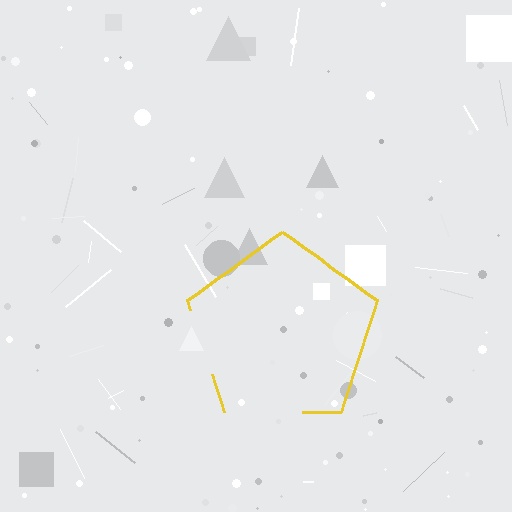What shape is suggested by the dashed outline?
The dashed outline suggests a pentagon.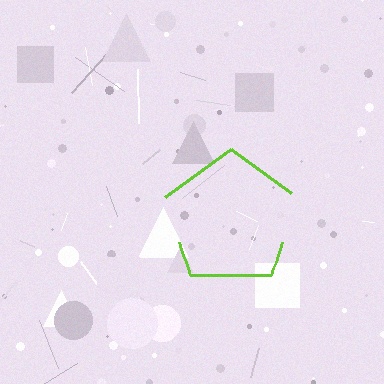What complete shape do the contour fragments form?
The contour fragments form a pentagon.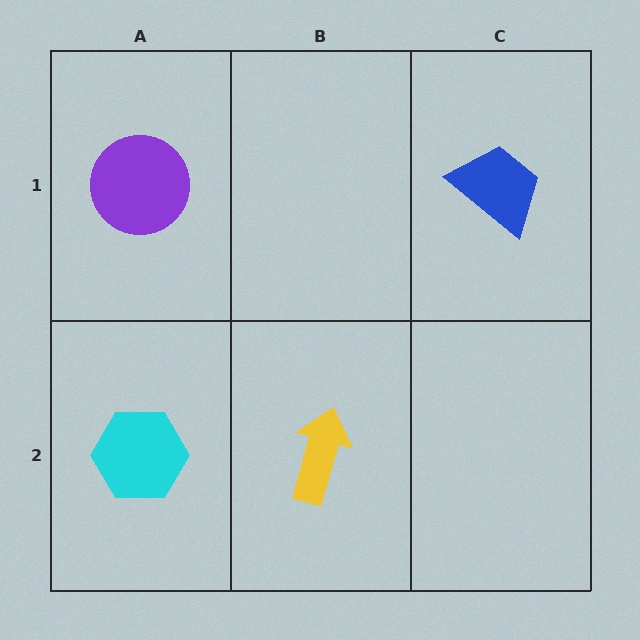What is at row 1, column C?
A blue trapezoid.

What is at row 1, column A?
A purple circle.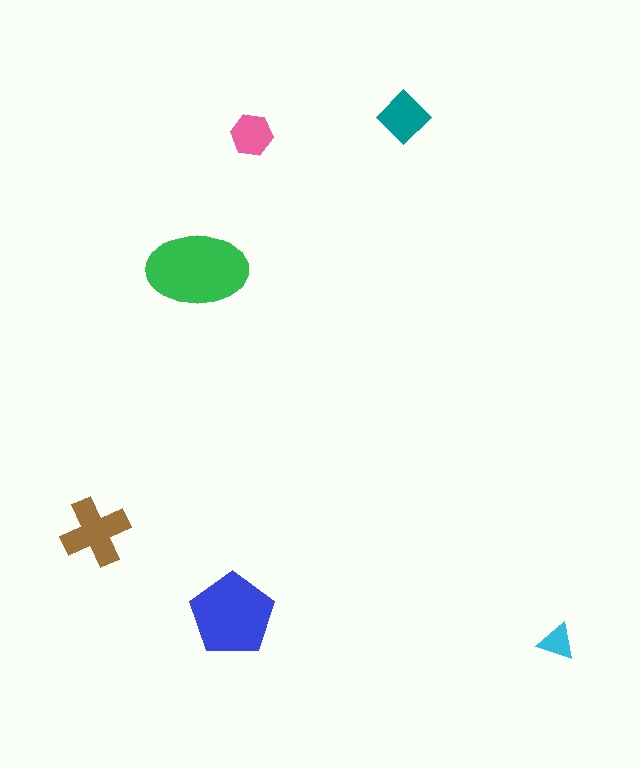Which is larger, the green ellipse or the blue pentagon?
The green ellipse.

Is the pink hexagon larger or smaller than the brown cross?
Smaller.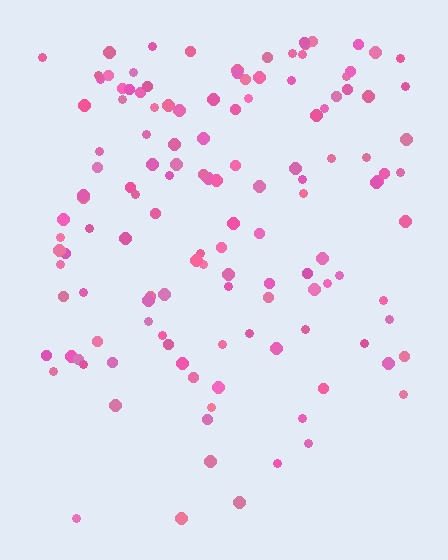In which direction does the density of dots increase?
From bottom to top, with the top side densest.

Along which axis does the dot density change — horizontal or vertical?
Vertical.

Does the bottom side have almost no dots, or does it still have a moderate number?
Still a moderate number, just noticeably fewer than the top.